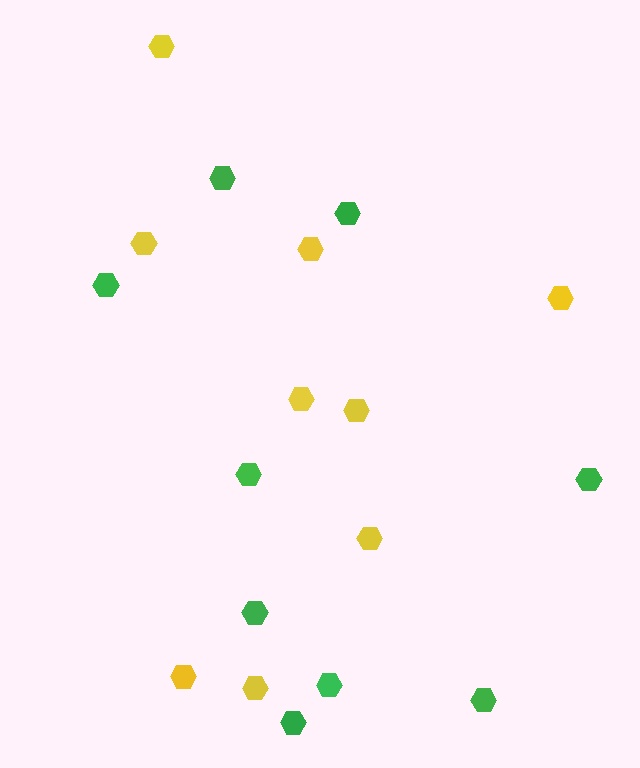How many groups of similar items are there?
There are 2 groups: one group of green hexagons (9) and one group of yellow hexagons (9).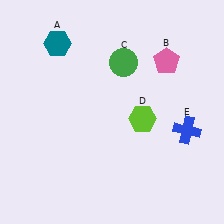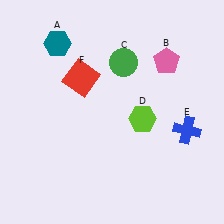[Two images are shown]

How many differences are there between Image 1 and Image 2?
There is 1 difference between the two images.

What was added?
A red square (F) was added in Image 2.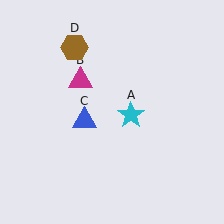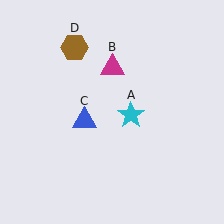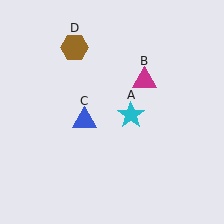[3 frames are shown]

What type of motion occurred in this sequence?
The magenta triangle (object B) rotated clockwise around the center of the scene.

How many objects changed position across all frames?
1 object changed position: magenta triangle (object B).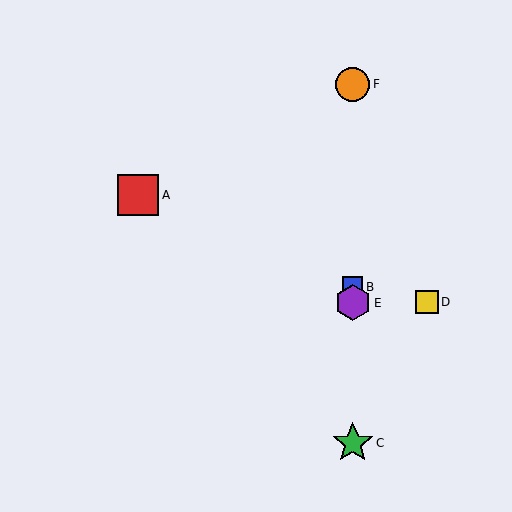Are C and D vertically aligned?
No, C is at x≈353 and D is at x≈427.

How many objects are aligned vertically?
4 objects (B, C, E, F) are aligned vertically.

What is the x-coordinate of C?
Object C is at x≈353.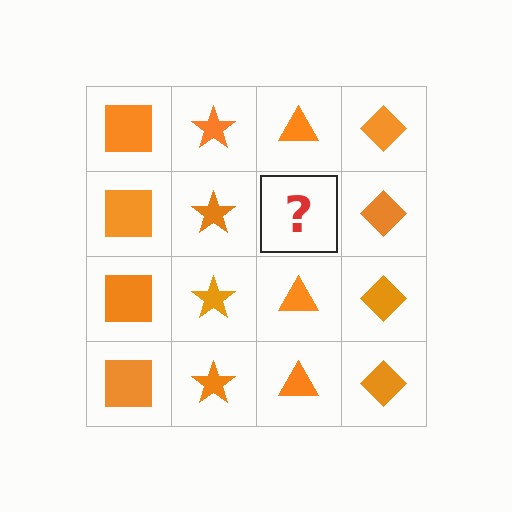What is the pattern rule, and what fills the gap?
The rule is that each column has a consistent shape. The gap should be filled with an orange triangle.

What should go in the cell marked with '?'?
The missing cell should contain an orange triangle.